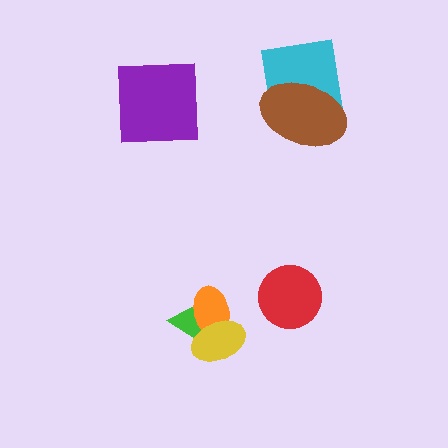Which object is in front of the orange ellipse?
The yellow ellipse is in front of the orange ellipse.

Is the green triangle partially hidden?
Yes, it is partially covered by another shape.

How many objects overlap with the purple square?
0 objects overlap with the purple square.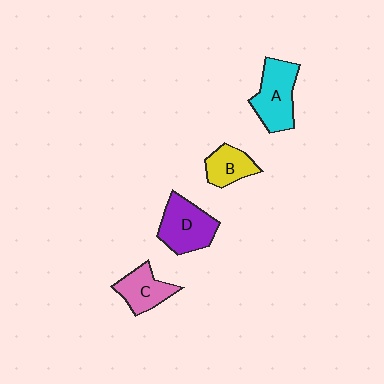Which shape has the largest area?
Shape D (purple).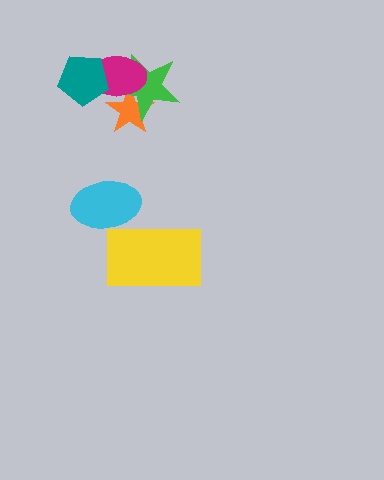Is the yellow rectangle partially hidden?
Yes, it is partially covered by another shape.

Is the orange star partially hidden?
Yes, it is partially covered by another shape.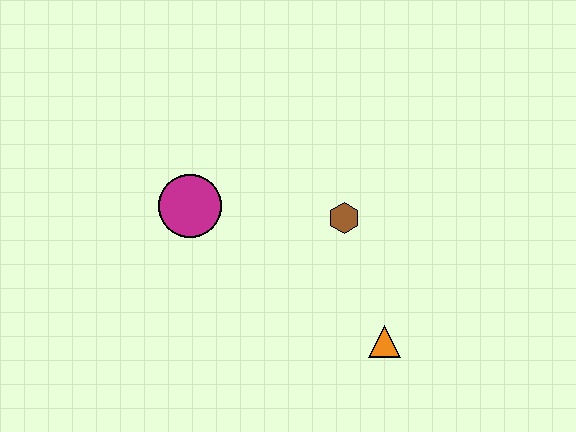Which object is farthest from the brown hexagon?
The magenta circle is farthest from the brown hexagon.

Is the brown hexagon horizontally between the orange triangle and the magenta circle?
Yes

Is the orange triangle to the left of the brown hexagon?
No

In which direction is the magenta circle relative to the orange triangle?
The magenta circle is to the left of the orange triangle.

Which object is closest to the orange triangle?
The brown hexagon is closest to the orange triangle.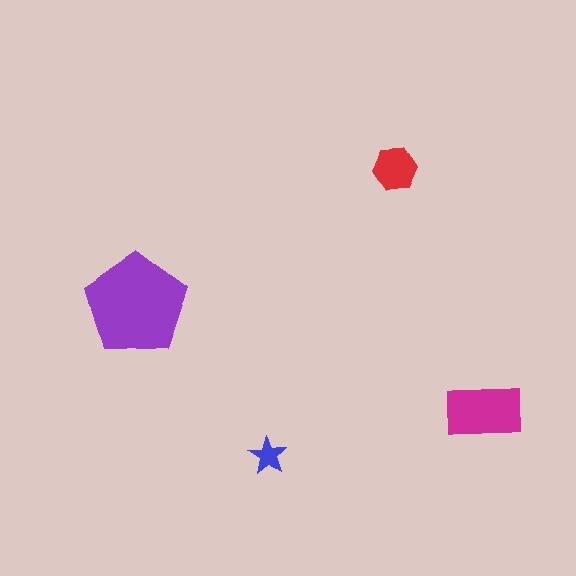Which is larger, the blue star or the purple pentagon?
The purple pentagon.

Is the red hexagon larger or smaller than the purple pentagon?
Smaller.